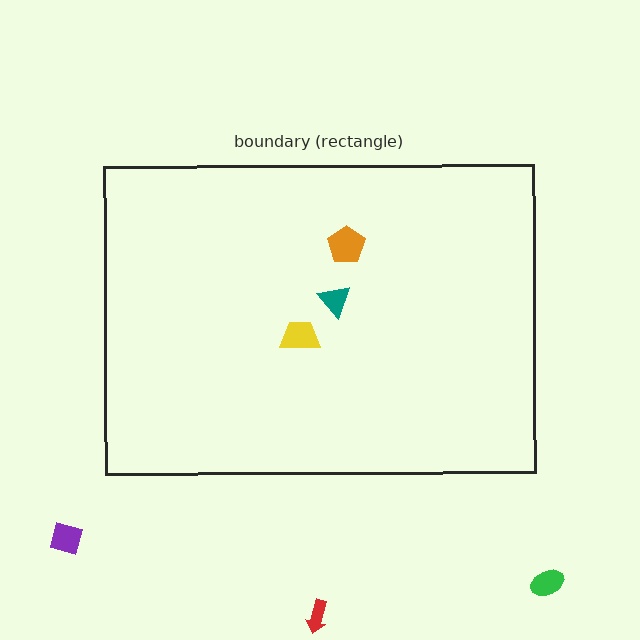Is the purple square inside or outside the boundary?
Outside.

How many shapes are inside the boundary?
3 inside, 3 outside.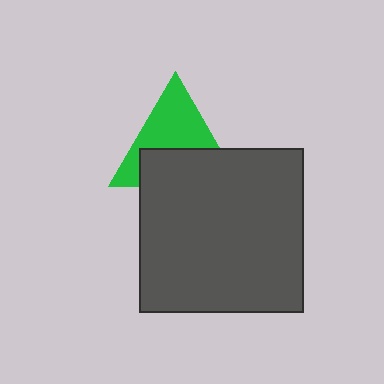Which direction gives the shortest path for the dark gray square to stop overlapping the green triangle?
Moving down gives the shortest separation.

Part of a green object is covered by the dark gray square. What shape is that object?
It is a triangle.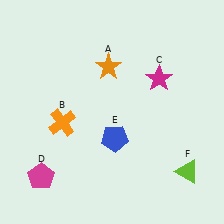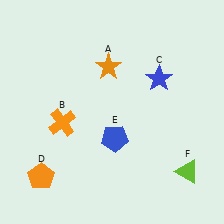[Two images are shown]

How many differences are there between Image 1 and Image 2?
There are 2 differences between the two images.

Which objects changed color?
C changed from magenta to blue. D changed from magenta to orange.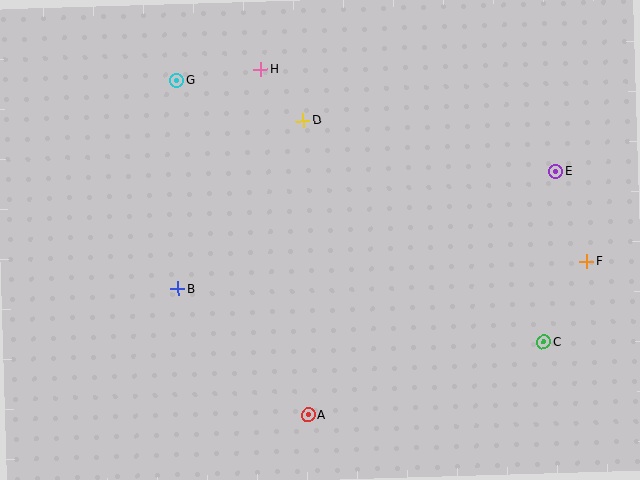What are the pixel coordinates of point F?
Point F is at (587, 261).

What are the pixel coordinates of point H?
Point H is at (261, 70).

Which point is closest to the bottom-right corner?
Point C is closest to the bottom-right corner.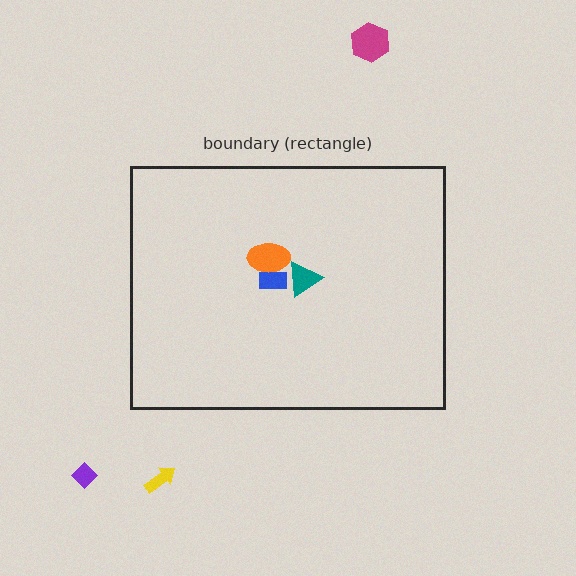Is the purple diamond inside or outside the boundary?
Outside.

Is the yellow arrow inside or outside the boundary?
Outside.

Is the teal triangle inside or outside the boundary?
Inside.